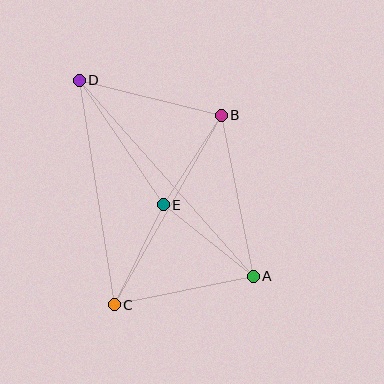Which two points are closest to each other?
Points B and E are closest to each other.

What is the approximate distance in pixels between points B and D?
The distance between B and D is approximately 147 pixels.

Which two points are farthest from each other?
Points A and D are farthest from each other.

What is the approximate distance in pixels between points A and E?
The distance between A and E is approximately 115 pixels.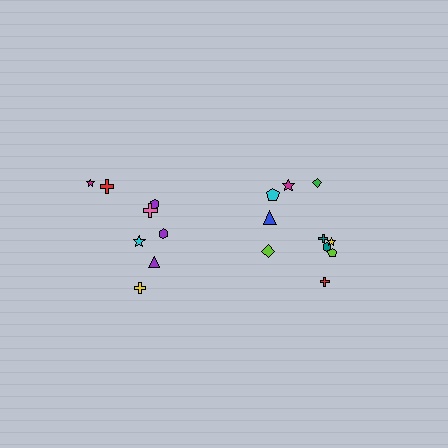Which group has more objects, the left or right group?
The right group.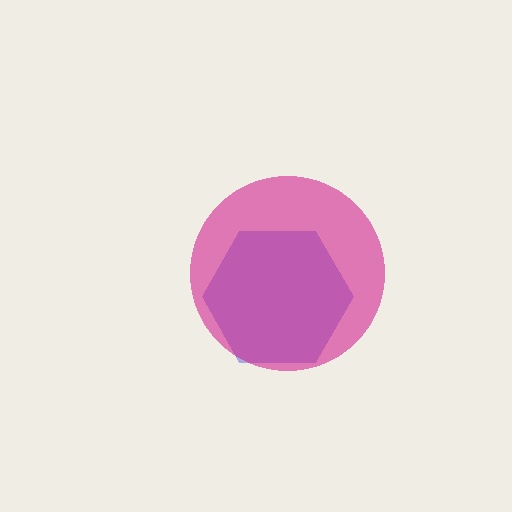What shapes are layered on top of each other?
The layered shapes are: a blue hexagon, a magenta circle.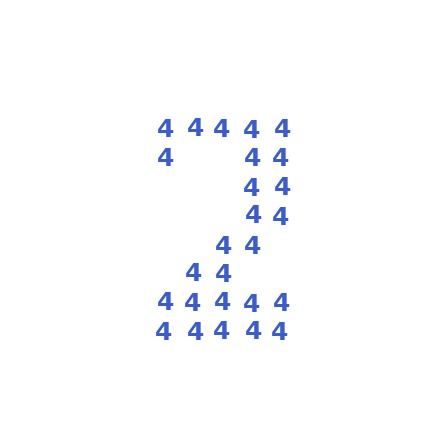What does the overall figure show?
The overall figure shows the digit 2.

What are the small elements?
The small elements are digit 4's.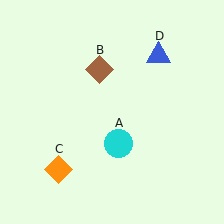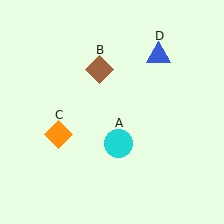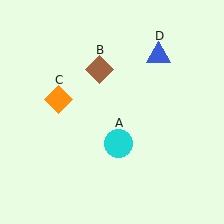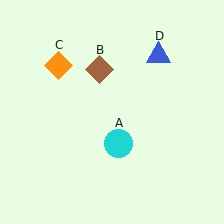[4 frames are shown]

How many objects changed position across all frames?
1 object changed position: orange diamond (object C).